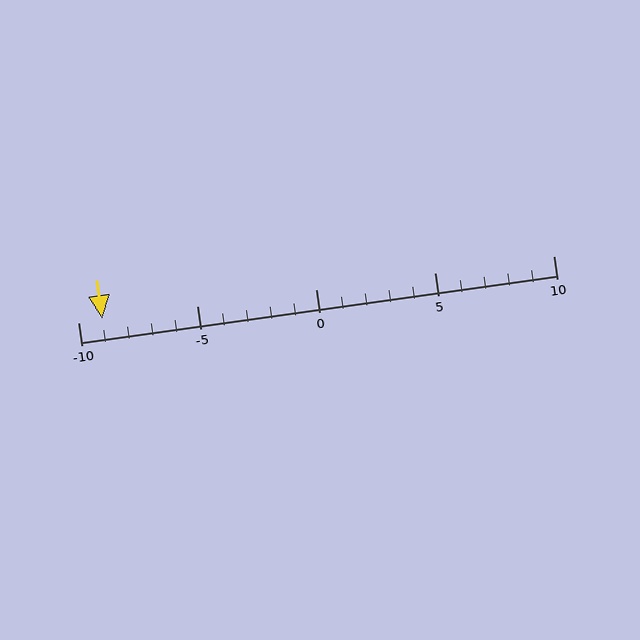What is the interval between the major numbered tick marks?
The major tick marks are spaced 5 units apart.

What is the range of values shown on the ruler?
The ruler shows values from -10 to 10.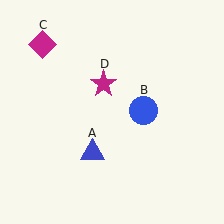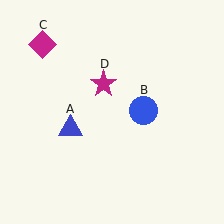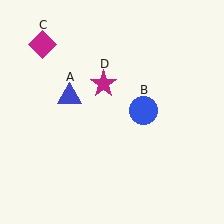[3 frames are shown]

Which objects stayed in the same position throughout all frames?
Blue circle (object B) and magenta diamond (object C) and magenta star (object D) remained stationary.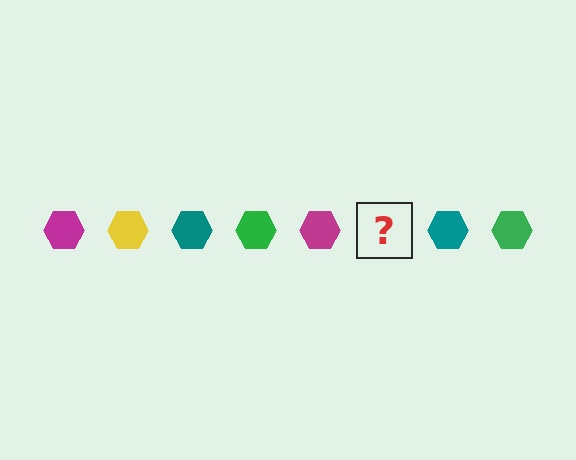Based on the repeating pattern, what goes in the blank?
The blank should be a yellow hexagon.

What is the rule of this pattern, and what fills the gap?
The rule is that the pattern cycles through magenta, yellow, teal, green hexagons. The gap should be filled with a yellow hexagon.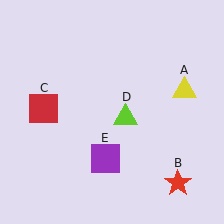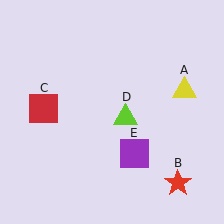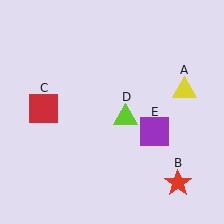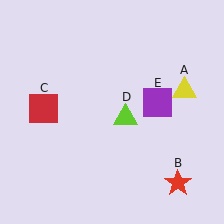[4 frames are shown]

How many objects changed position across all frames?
1 object changed position: purple square (object E).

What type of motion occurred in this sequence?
The purple square (object E) rotated counterclockwise around the center of the scene.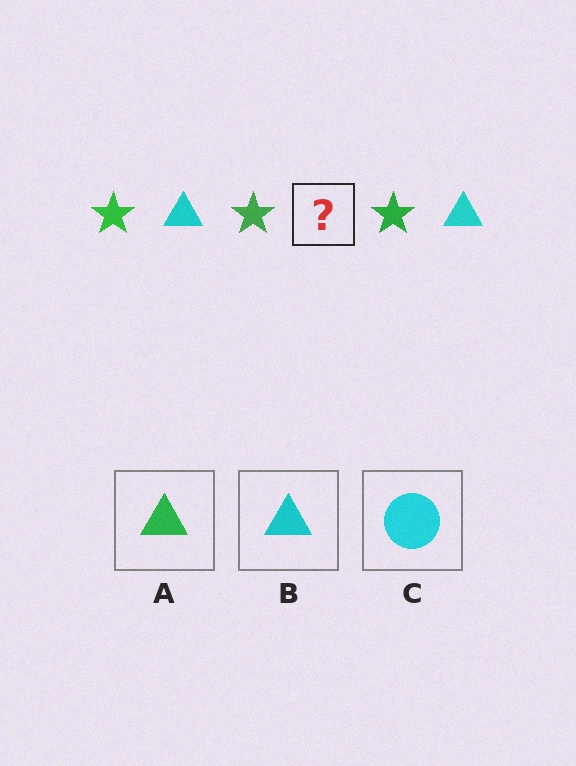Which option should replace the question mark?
Option B.